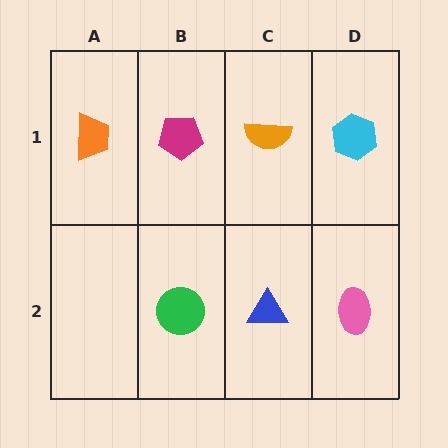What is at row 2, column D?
A pink ellipse.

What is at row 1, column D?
A cyan hexagon.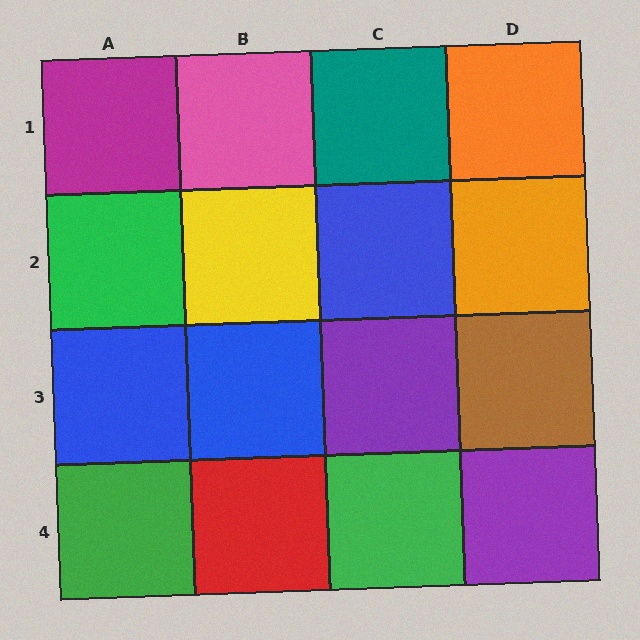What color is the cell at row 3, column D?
Brown.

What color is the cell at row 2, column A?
Green.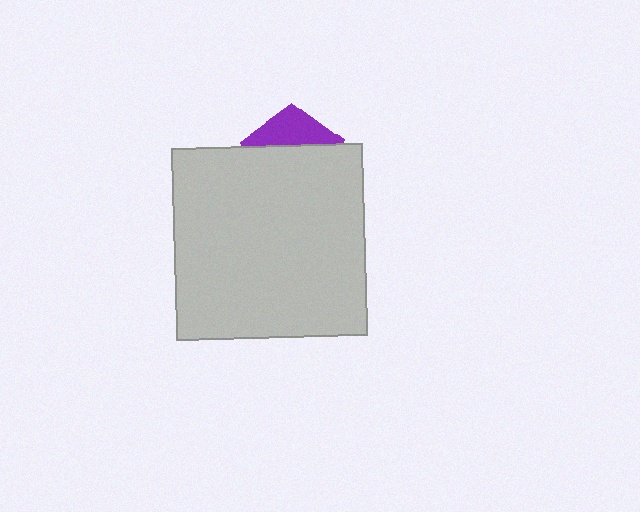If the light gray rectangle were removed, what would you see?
You would see the complete purple pentagon.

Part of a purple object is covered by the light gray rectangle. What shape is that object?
It is a pentagon.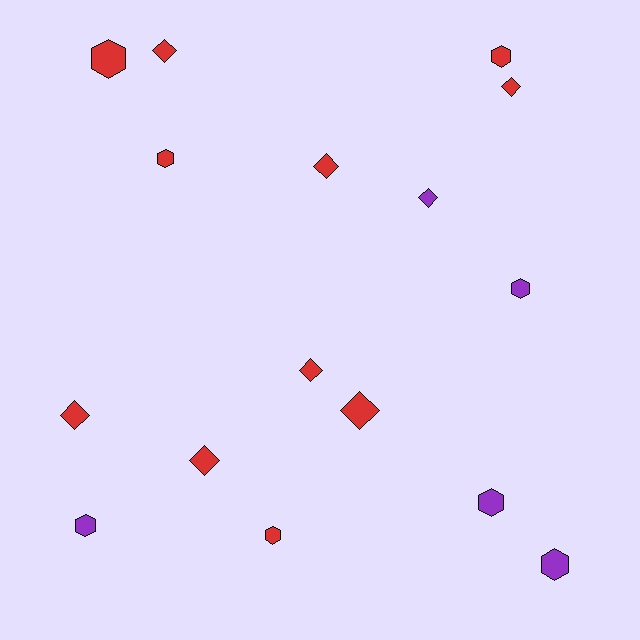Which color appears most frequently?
Red, with 11 objects.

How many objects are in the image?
There are 16 objects.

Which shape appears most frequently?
Hexagon, with 8 objects.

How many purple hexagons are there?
There are 4 purple hexagons.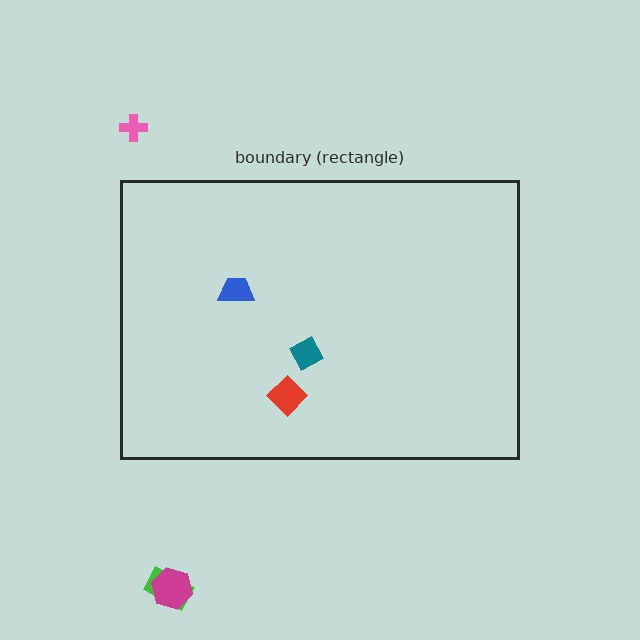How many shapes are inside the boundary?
3 inside, 3 outside.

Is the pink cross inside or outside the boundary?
Outside.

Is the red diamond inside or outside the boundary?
Inside.